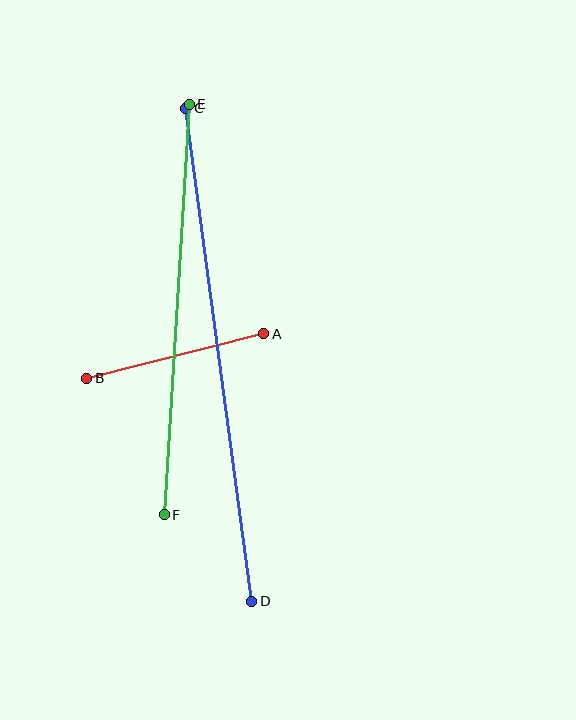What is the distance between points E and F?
The distance is approximately 411 pixels.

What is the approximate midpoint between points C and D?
The midpoint is at approximately (219, 355) pixels.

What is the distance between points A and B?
The distance is approximately 182 pixels.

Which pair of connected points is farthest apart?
Points C and D are farthest apart.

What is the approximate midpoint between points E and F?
The midpoint is at approximately (177, 310) pixels.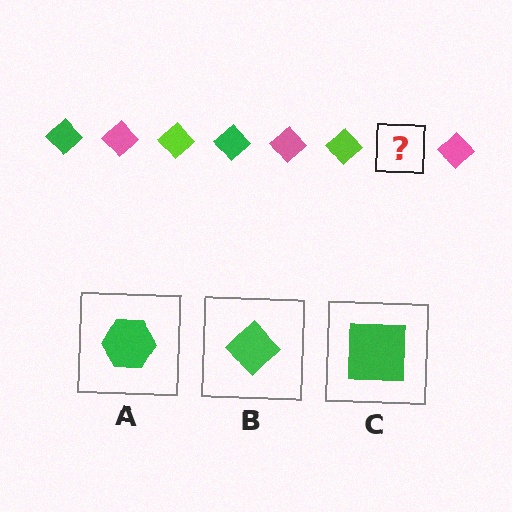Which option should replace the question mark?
Option B.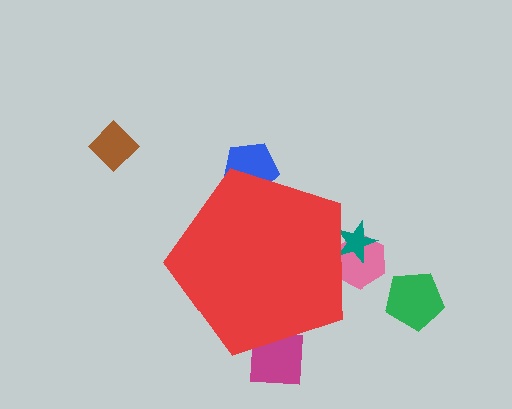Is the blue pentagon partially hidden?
Yes, the blue pentagon is partially hidden behind the red pentagon.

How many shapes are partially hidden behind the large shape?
4 shapes are partially hidden.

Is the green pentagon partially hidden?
No, the green pentagon is fully visible.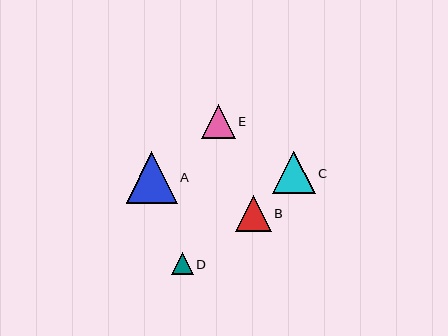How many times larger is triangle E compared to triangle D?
Triangle E is approximately 1.6 times the size of triangle D.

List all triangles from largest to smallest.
From largest to smallest: A, C, B, E, D.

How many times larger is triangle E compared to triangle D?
Triangle E is approximately 1.6 times the size of triangle D.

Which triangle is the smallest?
Triangle D is the smallest with a size of approximately 22 pixels.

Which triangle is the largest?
Triangle A is the largest with a size of approximately 51 pixels.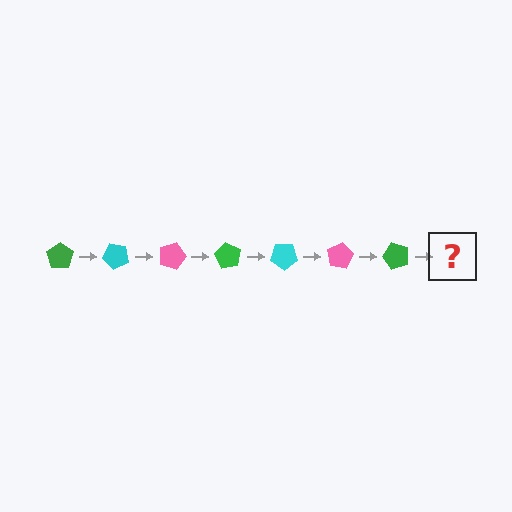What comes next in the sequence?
The next element should be a cyan pentagon, rotated 315 degrees from the start.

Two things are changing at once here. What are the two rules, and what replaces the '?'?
The two rules are that it rotates 45 degrees each step and the color cycles through green, cyan, and pink. The '?' should be a cyan pentagon, rotated 315 degrees from the start.